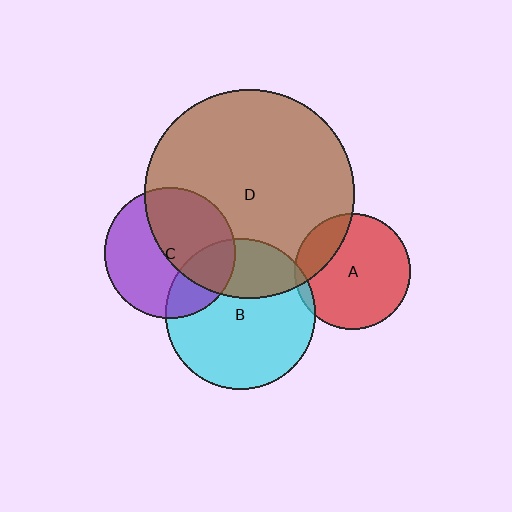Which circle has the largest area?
Circle D (brown).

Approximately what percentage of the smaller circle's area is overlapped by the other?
Approximately 30%.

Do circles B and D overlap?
Yes.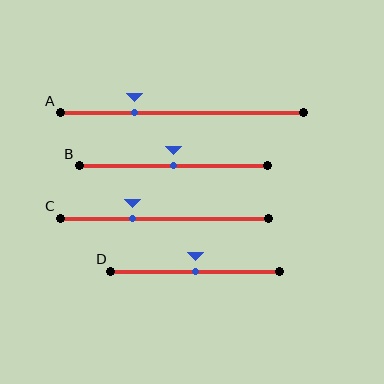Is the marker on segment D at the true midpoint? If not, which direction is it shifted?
Yes, the marker on segment D is at the true midpoint.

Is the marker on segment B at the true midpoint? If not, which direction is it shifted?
Yes, the marker on segment B is at the true midpoint.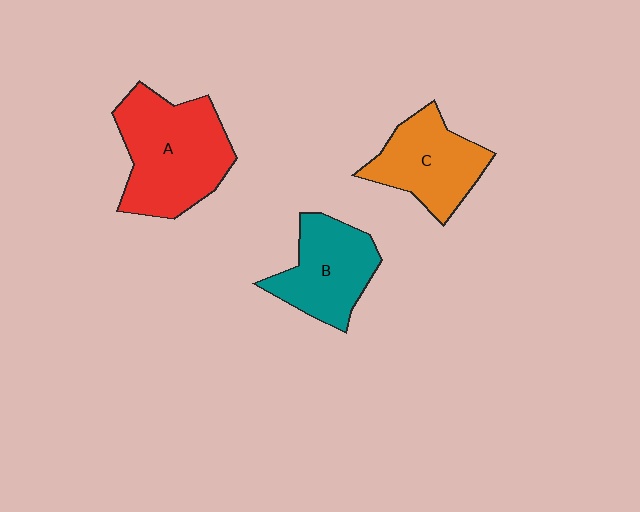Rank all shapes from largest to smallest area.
From largest to smallest: A (red), C (orange), B (teal).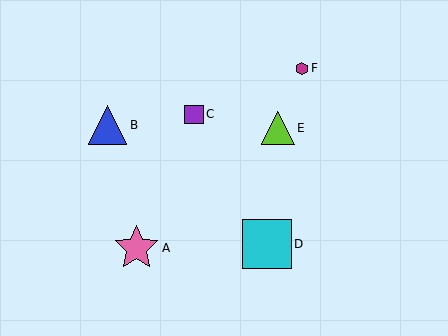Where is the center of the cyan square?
The center of the cyan square is at (267, 244).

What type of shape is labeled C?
Shape C is a purple square.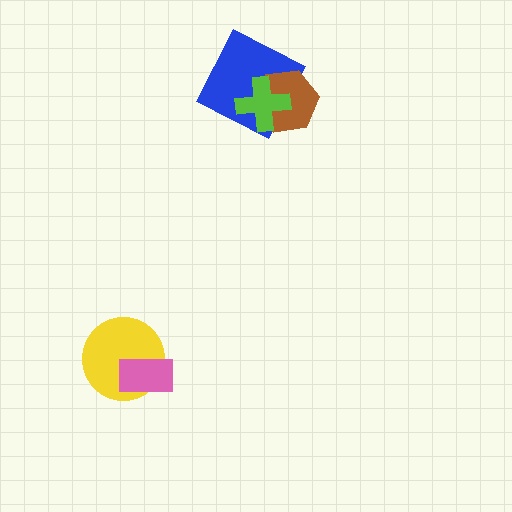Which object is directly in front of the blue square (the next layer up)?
The brown hexagon is directly in front of the blue square.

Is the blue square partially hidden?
Yes, it is partially covered by another shape.